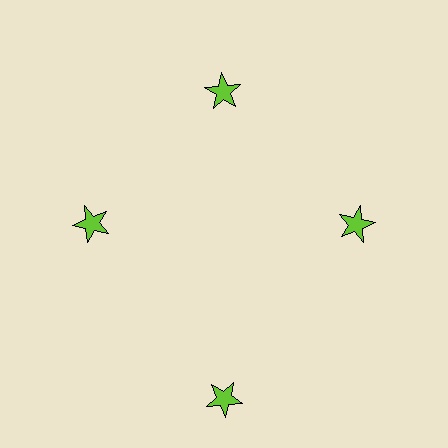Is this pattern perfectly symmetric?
No. The 4 lime stars are arranged in a ring, but one element near the 6 o'clock position is pushed outward from the center, breaking the 4-fold rotational symmetry.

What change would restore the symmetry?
The symmetry would be restored by moving it inward, back onto the ring so that all 4 stars sit at equal angles and equal distance from the center.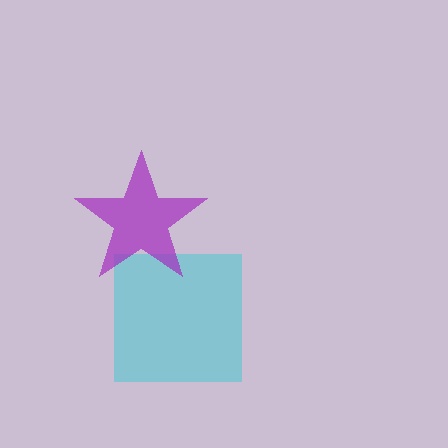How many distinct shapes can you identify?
There are 2 distinct shapes: a cyan square, a purple star.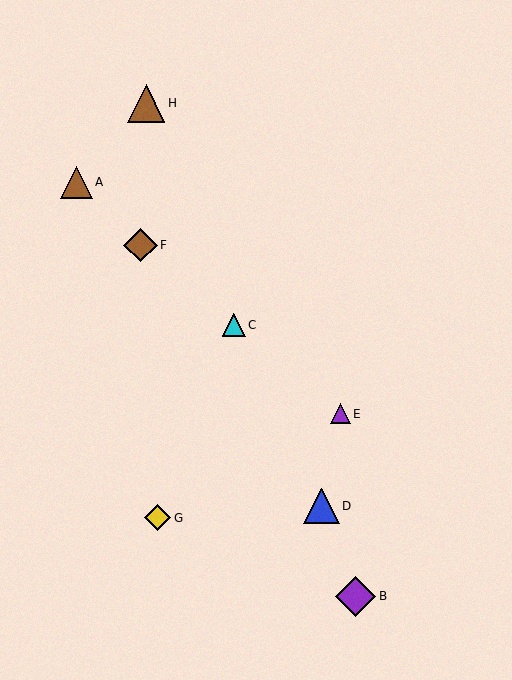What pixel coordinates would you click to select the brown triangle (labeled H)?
Click at (146, 103) to select the brown triangle H.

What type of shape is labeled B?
Shape B is a purple diamond.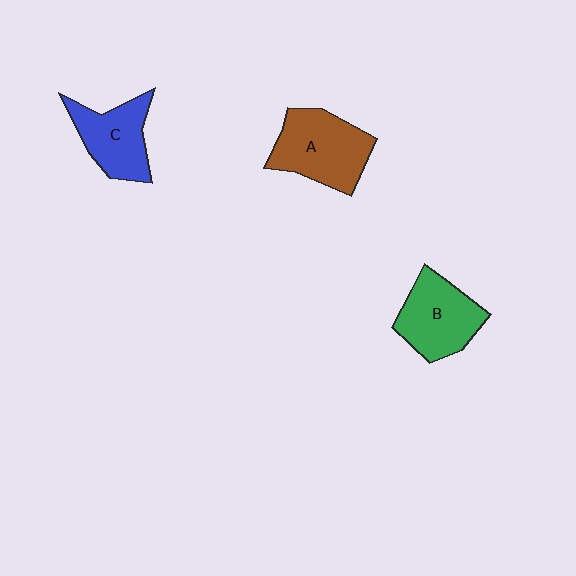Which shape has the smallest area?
Shape C (blue).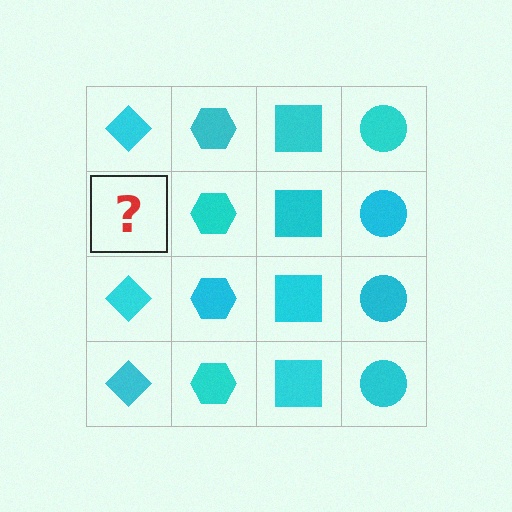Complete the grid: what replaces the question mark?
The question mark should be replaced with a cyan diamond.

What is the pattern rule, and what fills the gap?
The rule is that each column has a consistent shape. The gap should be filled with a cyan diamond.